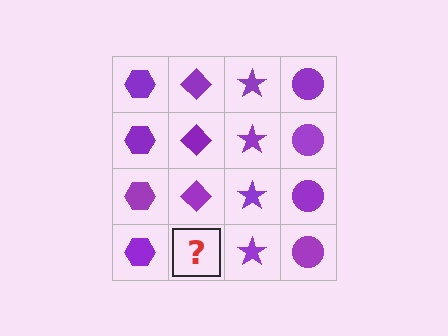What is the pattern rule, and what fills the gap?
The rule is that each column has a consistent shape. The gap should be filled with a purple diamond.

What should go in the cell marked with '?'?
The missing cell should contain a purple diamond.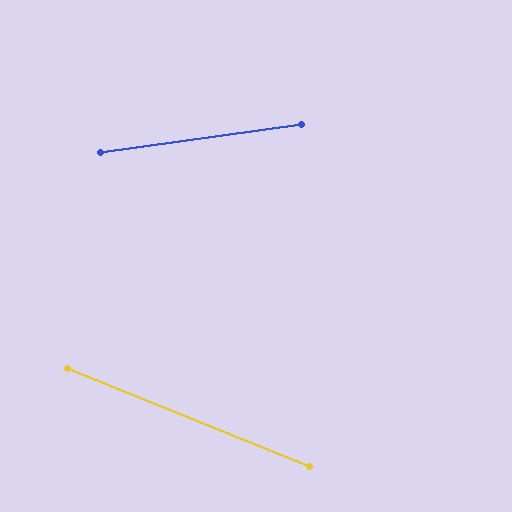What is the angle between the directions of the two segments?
Approximately 30 degrees.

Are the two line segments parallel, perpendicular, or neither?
Neither parallel nor perpendicular — they differ by about 30°.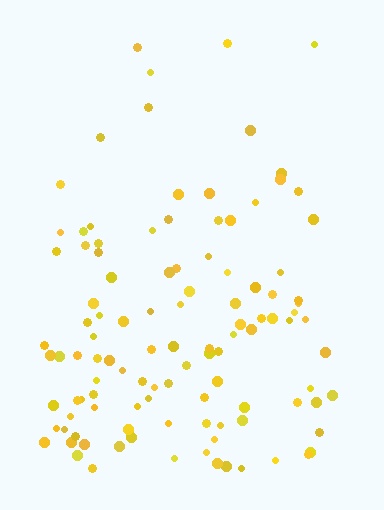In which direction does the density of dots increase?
From top to bottom, with the bottom side densest.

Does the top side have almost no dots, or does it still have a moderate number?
Still a moderate number, just noticeably fewer than the bottom.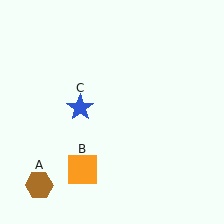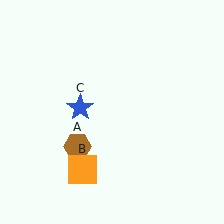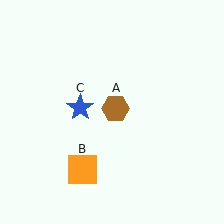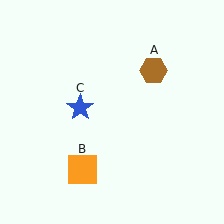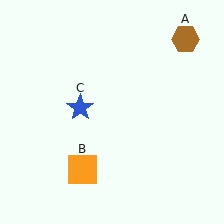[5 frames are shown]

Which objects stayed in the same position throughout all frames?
Orange square (object B) and blue star (object C) remained stationary.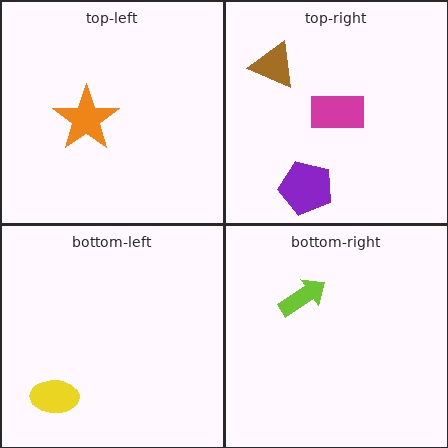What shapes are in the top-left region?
The orange star.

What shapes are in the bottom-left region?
The yellow ellipse.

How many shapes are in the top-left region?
1.